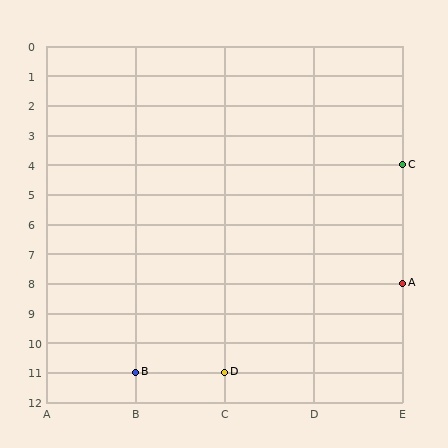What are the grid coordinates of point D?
Point D is at grid coordinates (C, 11).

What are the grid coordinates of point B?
Point B is at grid coordinates (B, 11).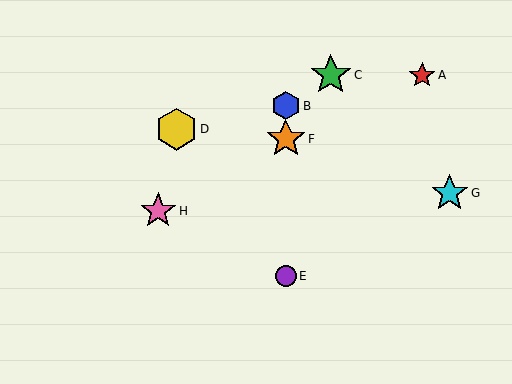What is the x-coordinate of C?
Object C is at x≈331.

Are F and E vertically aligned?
Yes, both are at x≈286.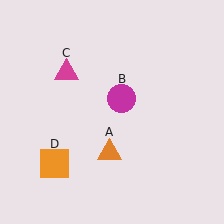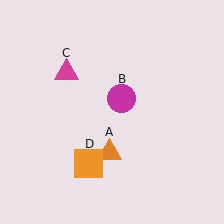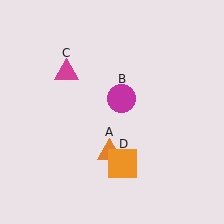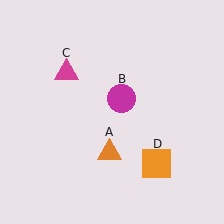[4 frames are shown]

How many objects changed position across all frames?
1 object changed position: orange square (object D).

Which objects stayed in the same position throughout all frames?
Orange triangle (object A) and magenta circle (object B) and magenta triangle (object C) remained stationary.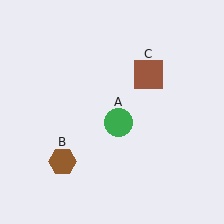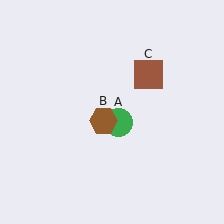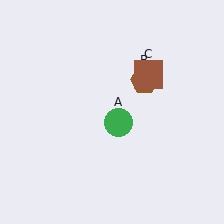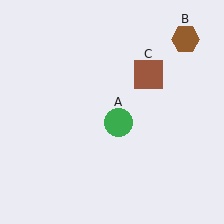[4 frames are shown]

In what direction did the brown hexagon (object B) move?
The brown hexagon (object B) moved up and to the right.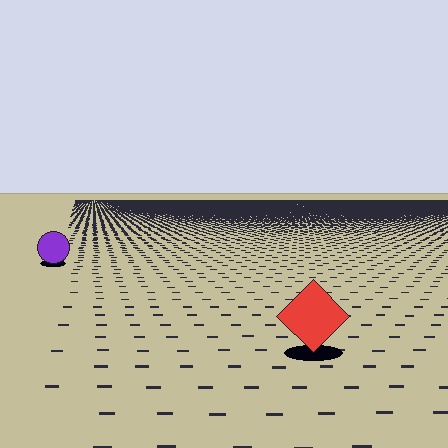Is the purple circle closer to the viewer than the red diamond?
No. The red diamond is closer — you can tell from the texture gradient: the ground texture is coarser near it.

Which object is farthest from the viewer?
The purple circle is farthest from the viewer. It appears smaller and the ground texture around it is denser.